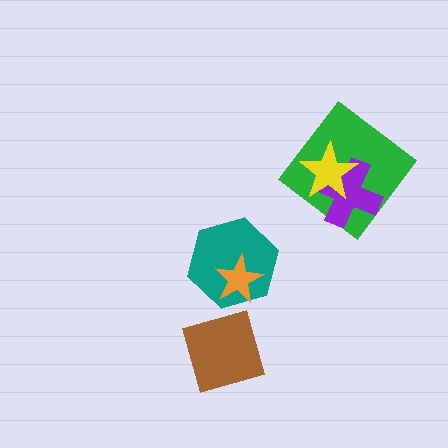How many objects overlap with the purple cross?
2 objects overlap with the purple cross.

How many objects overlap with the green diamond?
2 objects overlap with the green diamond.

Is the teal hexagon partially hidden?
Yes, it is partially covered by another shape.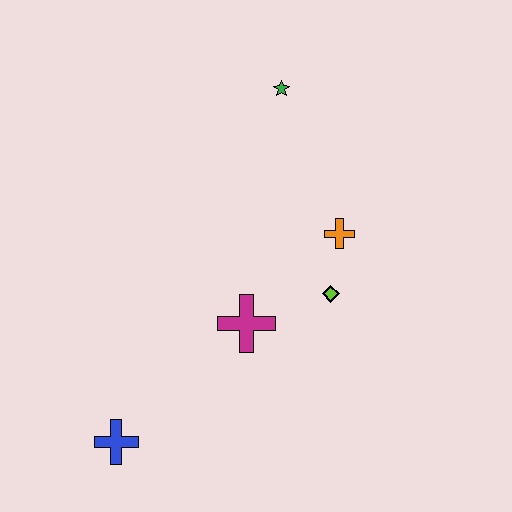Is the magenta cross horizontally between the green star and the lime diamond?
No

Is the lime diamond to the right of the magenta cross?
Yes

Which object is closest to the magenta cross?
The lime diamond is closest to the magenta cross.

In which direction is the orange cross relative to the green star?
The orange cross is below the green star.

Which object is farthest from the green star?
The blue cross is farthest from the green star.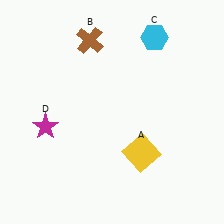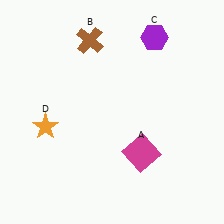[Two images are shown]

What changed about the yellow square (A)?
In Image 1, A is yellow. In Image 2, it changed to magenta.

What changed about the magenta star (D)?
In Image 1, D is magenta. In Image 2, it changed to orange.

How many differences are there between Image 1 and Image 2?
There are 3 differences between the two images.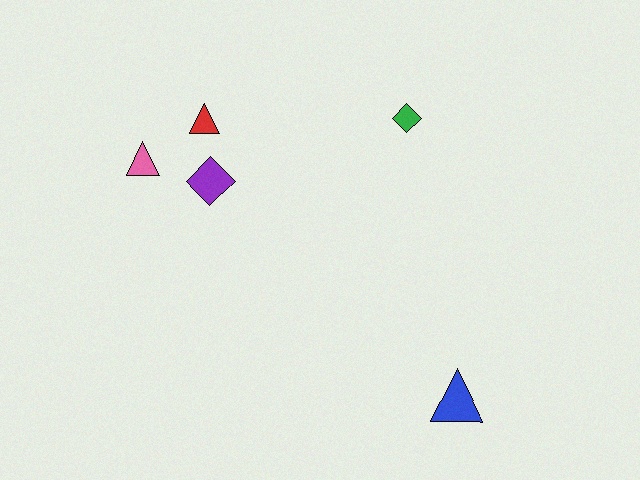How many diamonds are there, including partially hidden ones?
There are 2 diamonds.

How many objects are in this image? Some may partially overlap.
There are 5 objects.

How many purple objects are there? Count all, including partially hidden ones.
There is 1 purple object.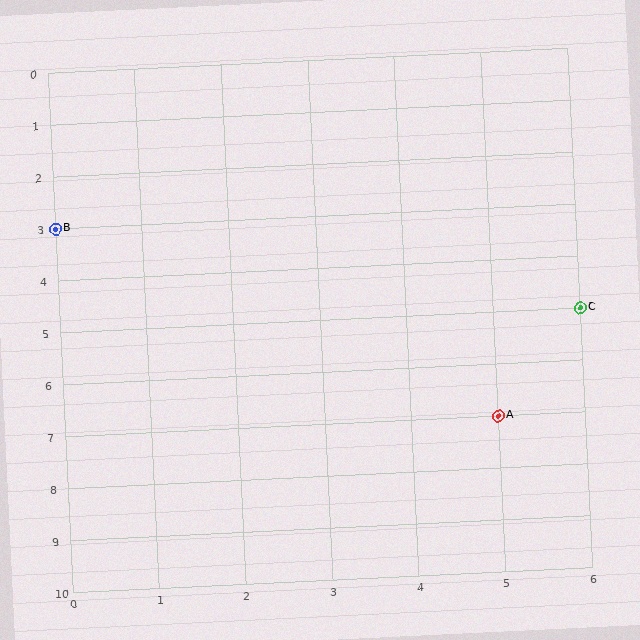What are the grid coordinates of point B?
Point B is at grid coordinates (0, 3).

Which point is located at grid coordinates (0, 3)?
Point B is at (0, 3).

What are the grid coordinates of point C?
Point C is at grid coordinates (6, 5).